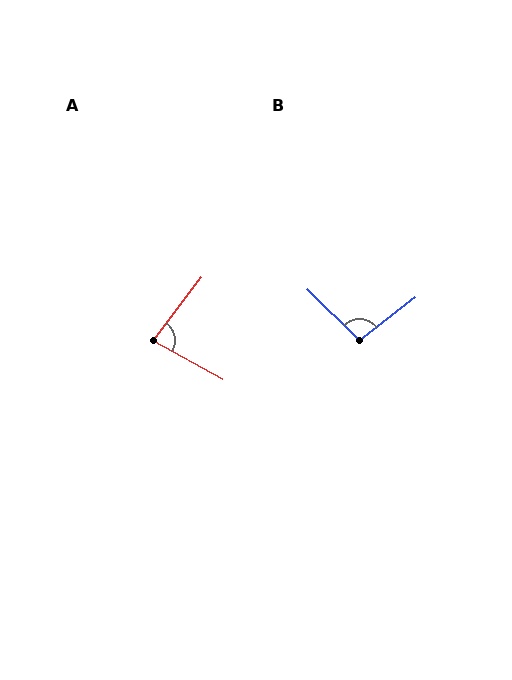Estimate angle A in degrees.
Approximately 82 degrees.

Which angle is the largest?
B, at approximately 98 degrees.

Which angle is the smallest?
A, at approximately 82 degrees.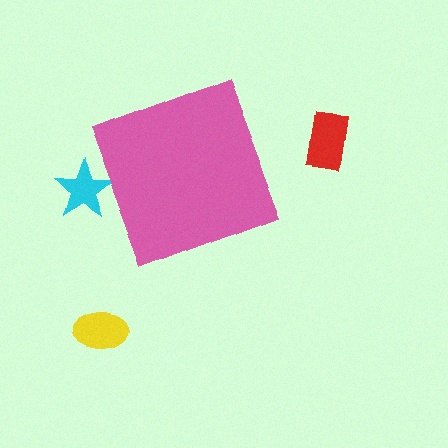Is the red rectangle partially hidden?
No, the red rectangle is fully visible.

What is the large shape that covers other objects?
A pink diamond.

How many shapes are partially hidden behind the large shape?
1 shape is partially hidden.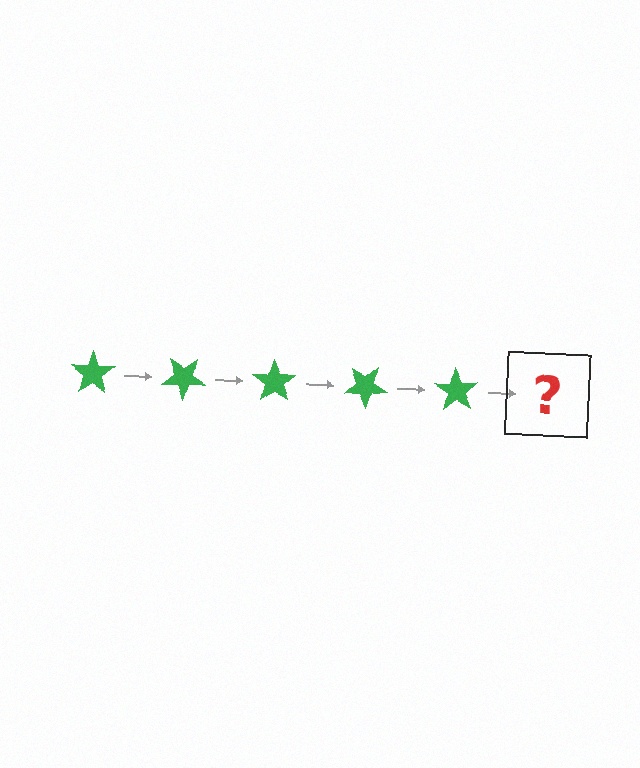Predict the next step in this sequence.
The next step is a green star rotated 175 degrees.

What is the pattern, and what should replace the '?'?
The pattern is that the star rotates 35 degrees each step. The '?' should be a green star rotated 175 degrees.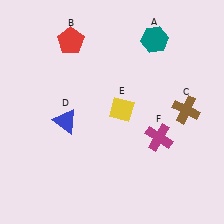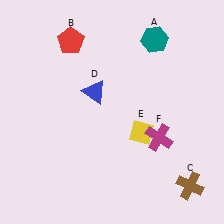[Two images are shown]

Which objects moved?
The objects that moved are: the brown cross (C), the blue triangle (D), the yellow diamond (E).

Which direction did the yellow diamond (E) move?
The yellow diamond (E) moved down.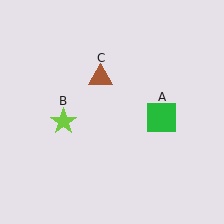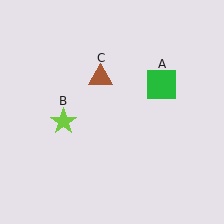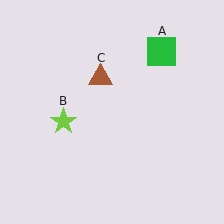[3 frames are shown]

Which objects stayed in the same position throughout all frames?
Lime star (object B) and brown triangle (object C) remained stationary.